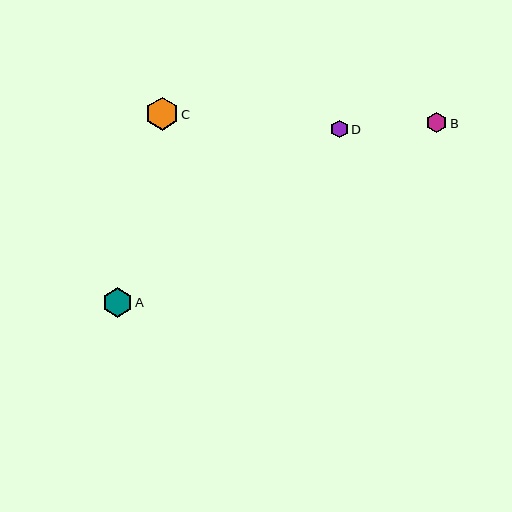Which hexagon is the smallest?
Hexagon D is the smallest with a size of approximately 18 pixels.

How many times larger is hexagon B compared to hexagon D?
Hexagon B is approximately 1.1 times the size of hexagon D.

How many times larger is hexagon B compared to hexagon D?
Hexagon B is approximately 1.1 times the size of hexagon D.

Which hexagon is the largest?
Hexagon C is the largest with a size of approximately 33 pixels.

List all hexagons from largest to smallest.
From largest to smallest: C, A, B, D.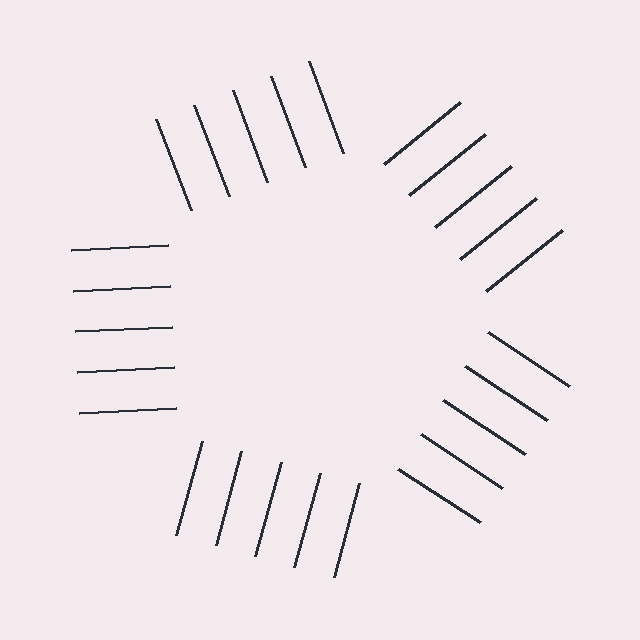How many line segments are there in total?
25 — 5 along each of the 5 edges.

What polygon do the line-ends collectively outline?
An illusory pentagon — the line segments terminate on its edges but no continuous stroke is drawn.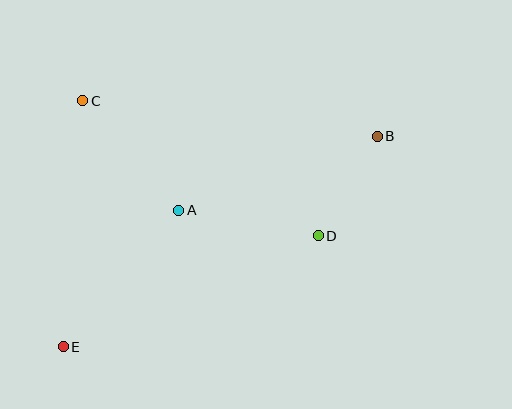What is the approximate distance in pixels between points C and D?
The distance between C and D is approximately 272 pixels.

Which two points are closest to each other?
Points B and D are closest to each other.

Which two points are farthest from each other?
Points B and E are farthest from each other.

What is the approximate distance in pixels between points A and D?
The distance between A and D is approximately 142 pixels.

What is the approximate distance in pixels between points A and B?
The distance between A and B is approximately 212 pixels.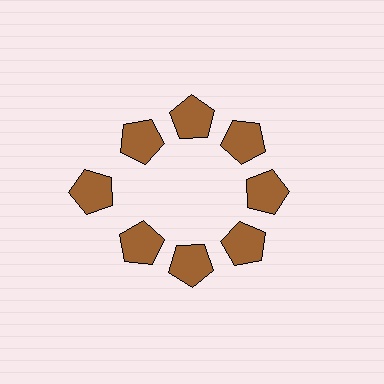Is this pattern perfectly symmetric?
No. The 8 brown pentagons are arranged in a ring, but one element near the 9 o'clock position is pushed outward from the center, breaking the 8-fold rotational symmetry.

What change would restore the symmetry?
The symmetry would be restored by moving it inward, back onto the ring so that all 8 pentagons sit at equal angles and equal distance from the center.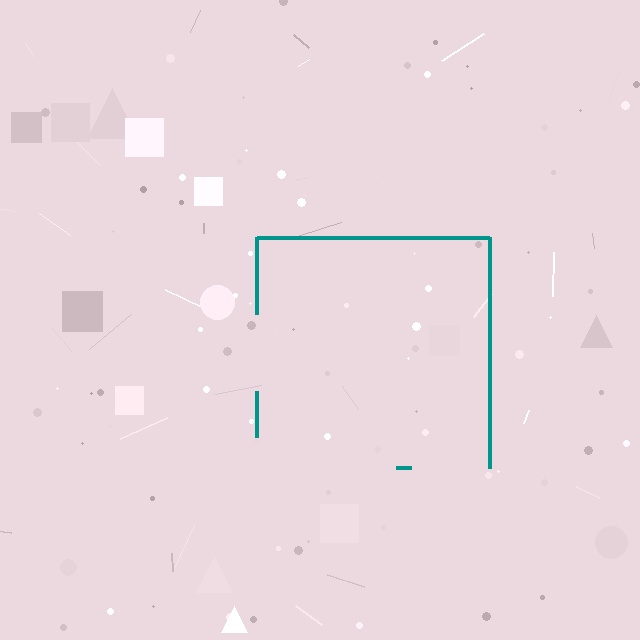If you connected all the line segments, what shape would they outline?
They would outline a square.